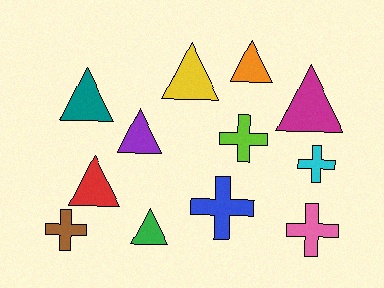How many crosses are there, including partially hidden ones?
There are 5 crosses.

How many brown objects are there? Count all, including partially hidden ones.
There is 1 brown object.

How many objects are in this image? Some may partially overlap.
There are 12 objects.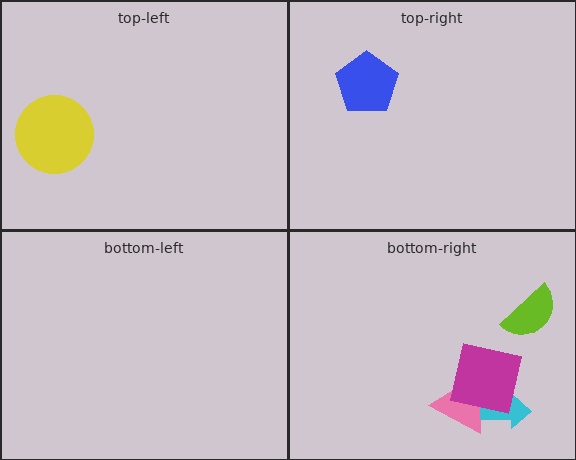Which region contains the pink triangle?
The bottom-right region.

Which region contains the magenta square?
The bottom-right region.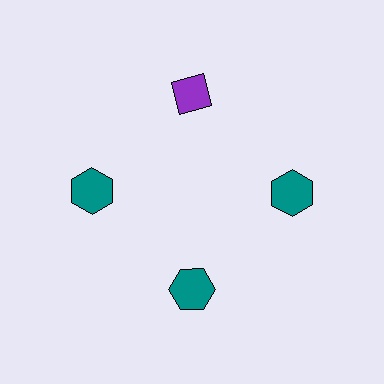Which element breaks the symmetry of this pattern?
The purple diamond at roughly the 12 o'clock position breaks the symmetry. All other shapes are teal hexagons.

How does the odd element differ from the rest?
It differs in both color (purple instead of teal) and shape (diamond instead of hexagon).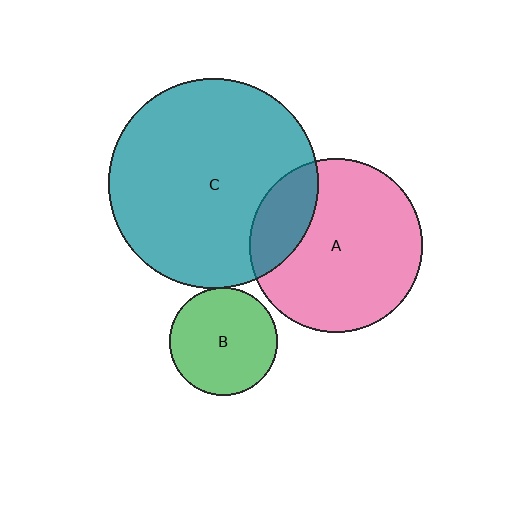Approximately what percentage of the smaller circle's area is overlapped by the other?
Approximately 20%.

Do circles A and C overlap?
Yes.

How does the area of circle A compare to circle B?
Approximately 2.6 times.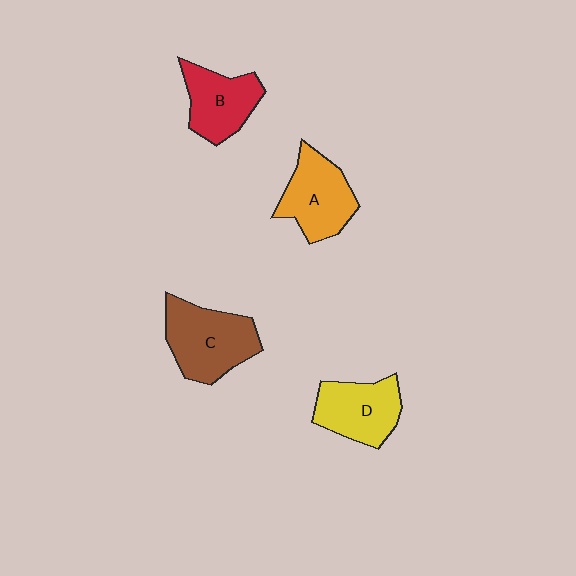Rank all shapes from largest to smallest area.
From largest to smallest: C (brown), A (orange), D (yellow), B (red).